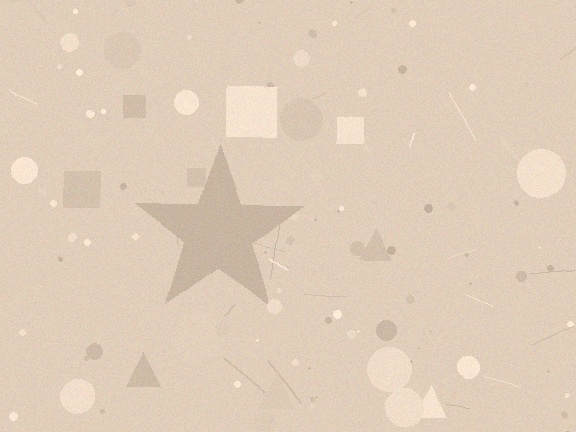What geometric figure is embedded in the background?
A star is embedded in the background.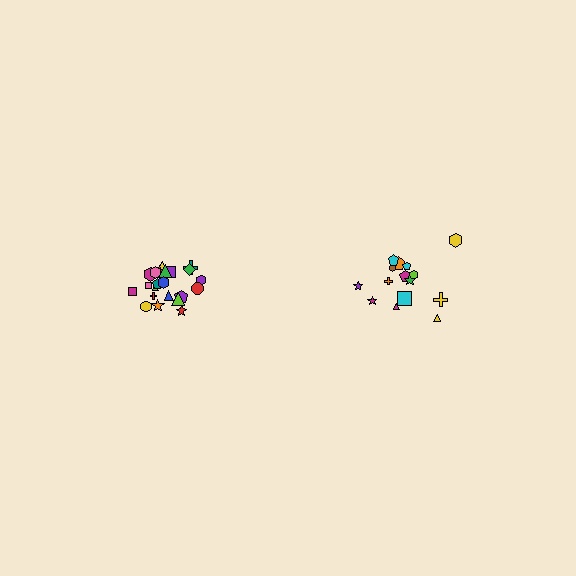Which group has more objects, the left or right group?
The left group.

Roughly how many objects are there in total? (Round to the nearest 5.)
Roughly 35 objects in total.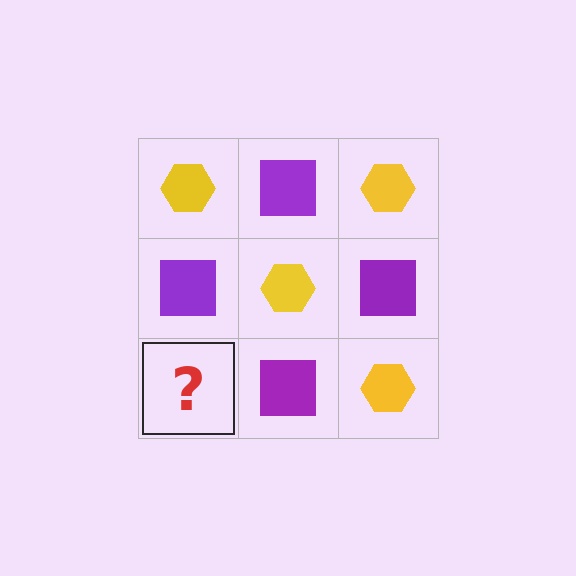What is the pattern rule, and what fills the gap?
The rule is that it alternates yellow hexagon and purple square in a checkerboard pattern. The gap should be filled with a yellow hexagon.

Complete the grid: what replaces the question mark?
The question mark should be replaced with a yellow hexagon.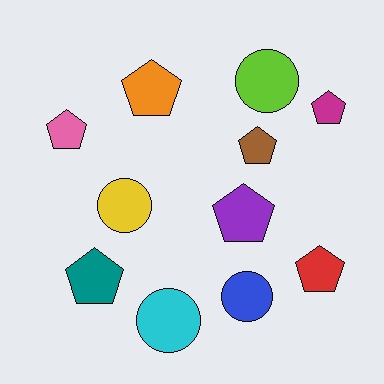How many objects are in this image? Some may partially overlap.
There are 11 objects.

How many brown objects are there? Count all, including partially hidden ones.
There is 1 brown object.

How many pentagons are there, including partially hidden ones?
There are 7 pentagons.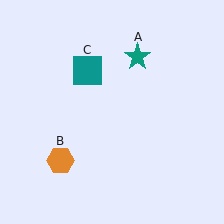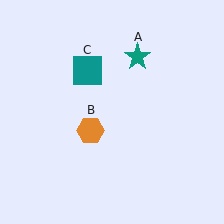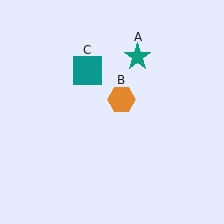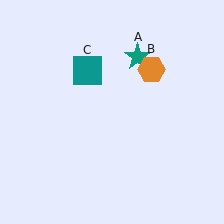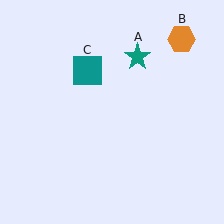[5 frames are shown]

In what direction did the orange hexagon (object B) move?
The orange hexagon (object B) moved up and to the right.